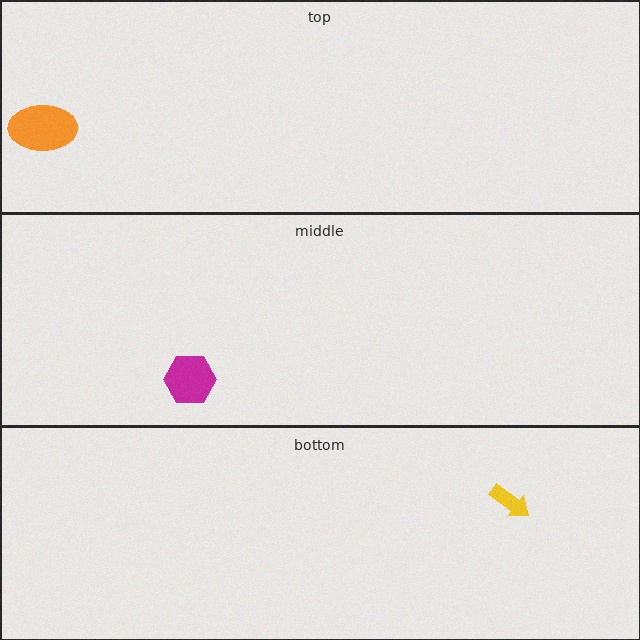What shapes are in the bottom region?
The yellow arrow.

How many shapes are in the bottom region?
1.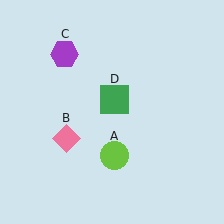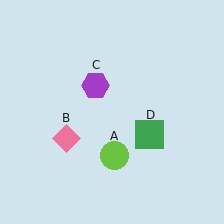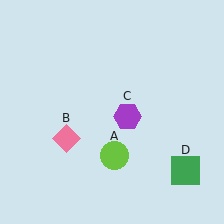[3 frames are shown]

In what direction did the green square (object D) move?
The green square (object D) moved down and to the right.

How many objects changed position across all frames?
2 objects changed position: purple hexagon (object C), green square (object D).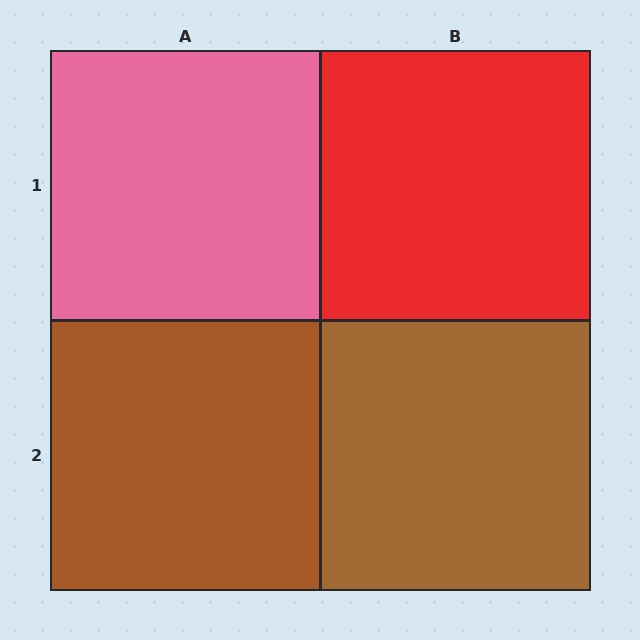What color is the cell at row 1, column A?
Pink.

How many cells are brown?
2 cells are brown.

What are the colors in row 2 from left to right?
Brown, brown.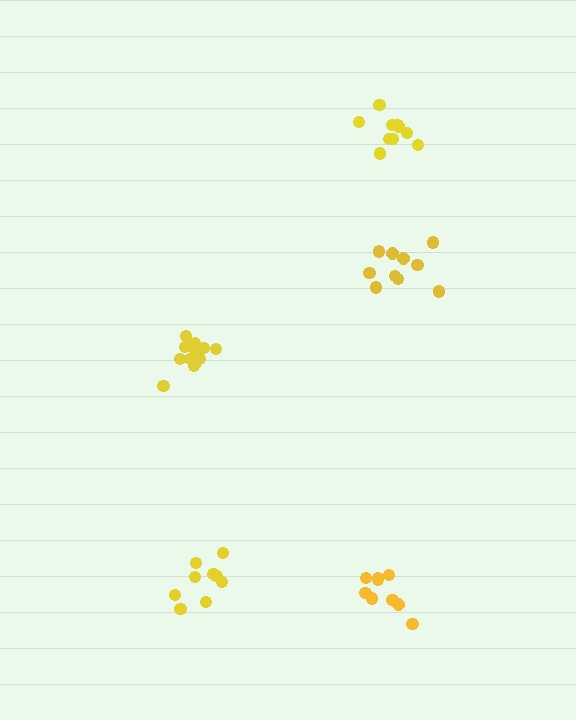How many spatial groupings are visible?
There are 5 spatial groupings.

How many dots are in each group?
Group 1: 9 dots, Group 2: 13 dots, Group 3: 10 dots, Group 4: 10 dots, Group 5: 9 dots (51 total).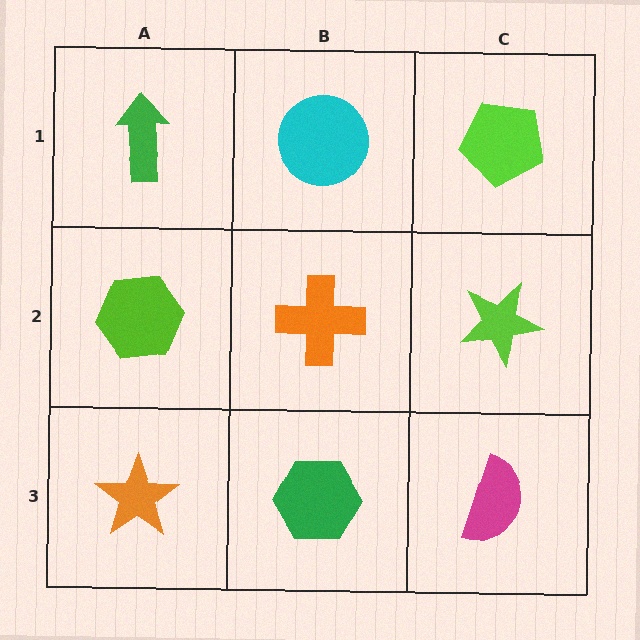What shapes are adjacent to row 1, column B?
An orange cross (row 2, column B), a green arrow (row 1, column A), a lime pentagon (row 1, column C).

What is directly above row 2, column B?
A cyan circle.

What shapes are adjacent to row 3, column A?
A lime hexagon (row 2, column A), a green hexagon (row 3, column B).